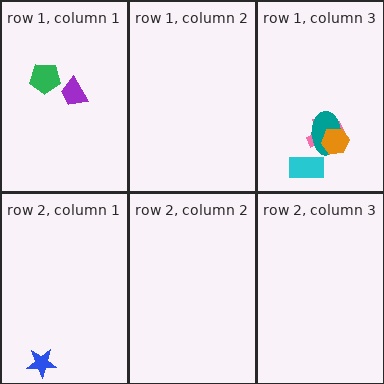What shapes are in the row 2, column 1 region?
The blue star.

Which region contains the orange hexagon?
The row 1, column 3 region.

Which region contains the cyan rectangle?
The row 1, column 3 region.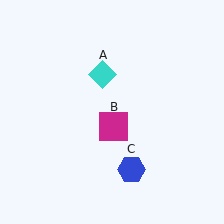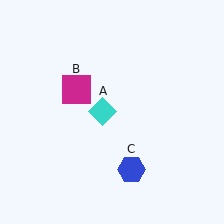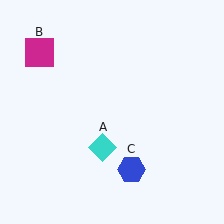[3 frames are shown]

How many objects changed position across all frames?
2 objects changed position: cyan diamond (object A), magenta square (object B).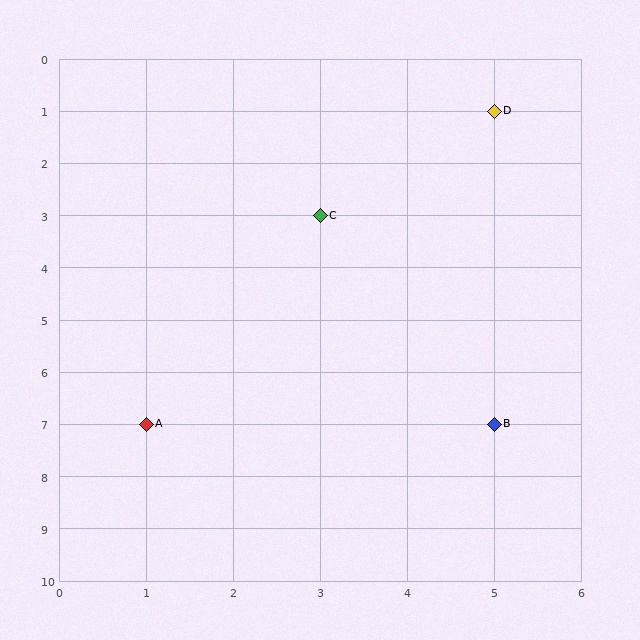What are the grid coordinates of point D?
Point D is at grid coordinates (5, 1).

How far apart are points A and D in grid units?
Points A and D are 4 columns and 6 rows apart (about 7.2 grid units diagonally).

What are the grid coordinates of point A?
Point A is at grid coordinates (1, 7).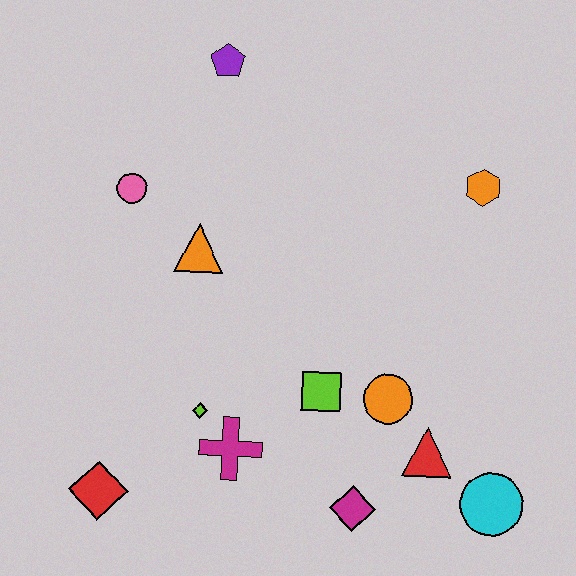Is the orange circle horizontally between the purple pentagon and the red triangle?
Yes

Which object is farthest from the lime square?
The purple pentagon is farthest from the lime square.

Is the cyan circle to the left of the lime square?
No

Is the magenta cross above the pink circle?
No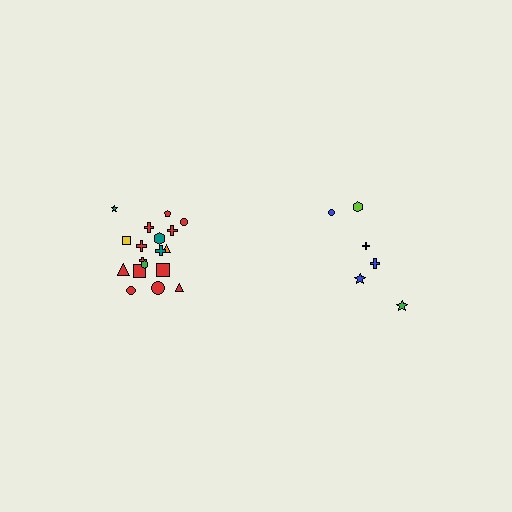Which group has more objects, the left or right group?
The left group.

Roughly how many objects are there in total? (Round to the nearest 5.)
Roughly 25 objects in total.